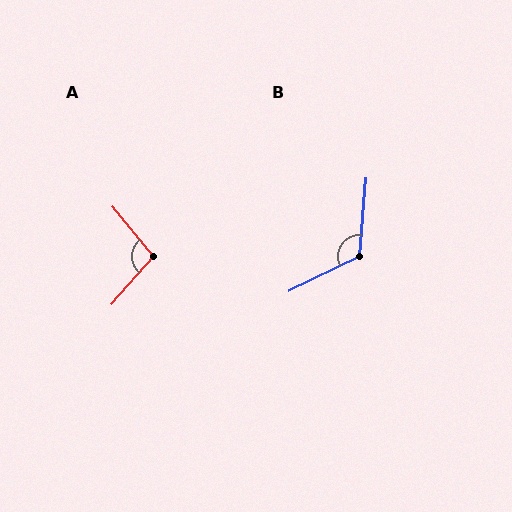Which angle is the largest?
B, at approximately 121 degrees.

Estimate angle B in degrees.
Approximately 121 degrees.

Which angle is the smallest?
A, at approximately 100 degrees.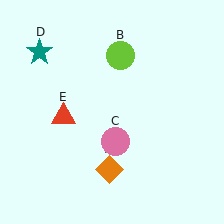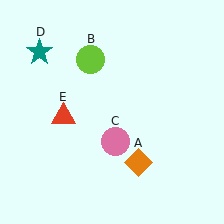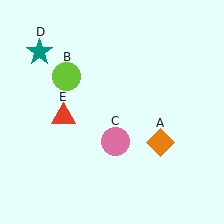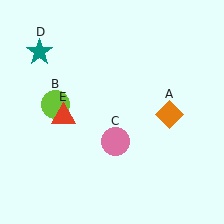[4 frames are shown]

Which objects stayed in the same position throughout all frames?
Pink circle (object C) and teal star (object D) and red triangle (object E) remained stationary.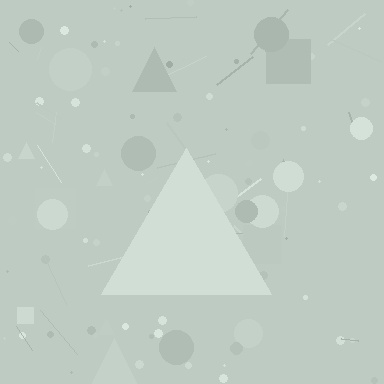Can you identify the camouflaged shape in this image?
The camouflaged shape is a triangle.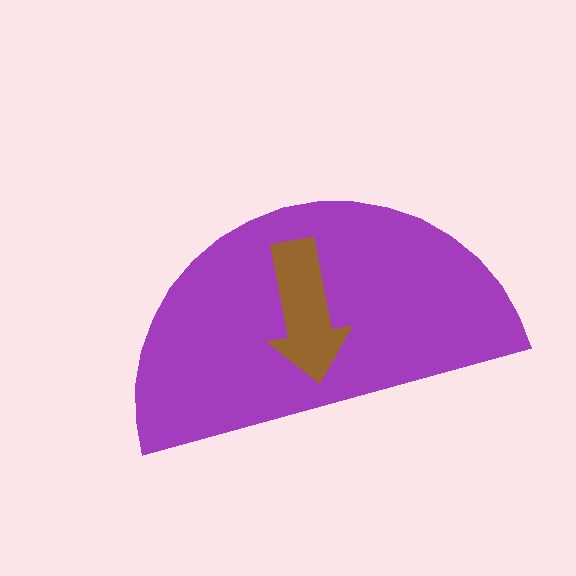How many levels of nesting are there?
2.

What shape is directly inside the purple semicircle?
The brown arrow.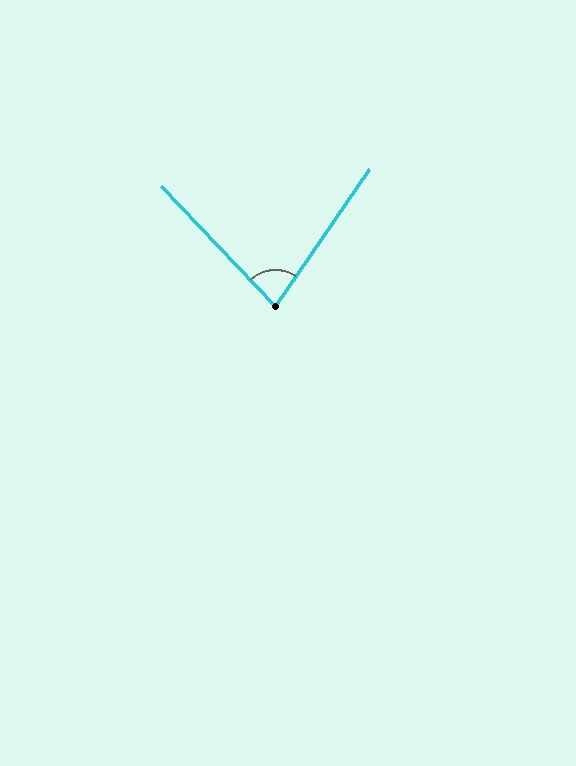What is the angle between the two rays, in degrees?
Approximately 78 degrees.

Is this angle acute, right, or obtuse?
It is acute.